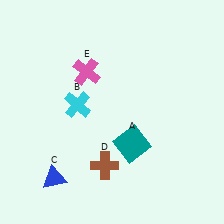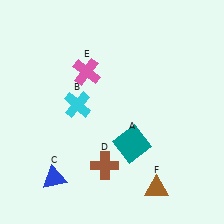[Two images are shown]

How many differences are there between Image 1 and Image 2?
There is 1 difference between the two images.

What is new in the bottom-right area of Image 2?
A brown triangle (F) was added in the bottom-right area of Image 2.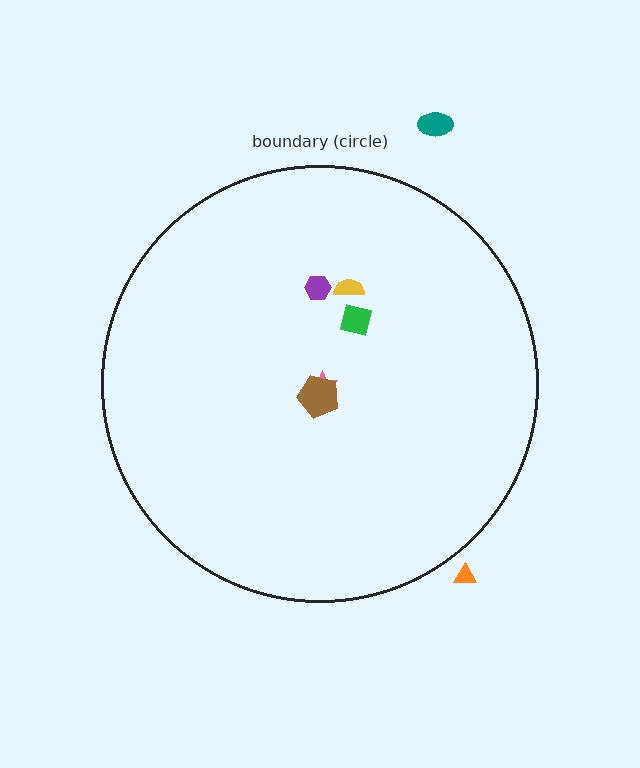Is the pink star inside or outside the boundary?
Inside.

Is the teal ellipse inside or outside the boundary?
Outside.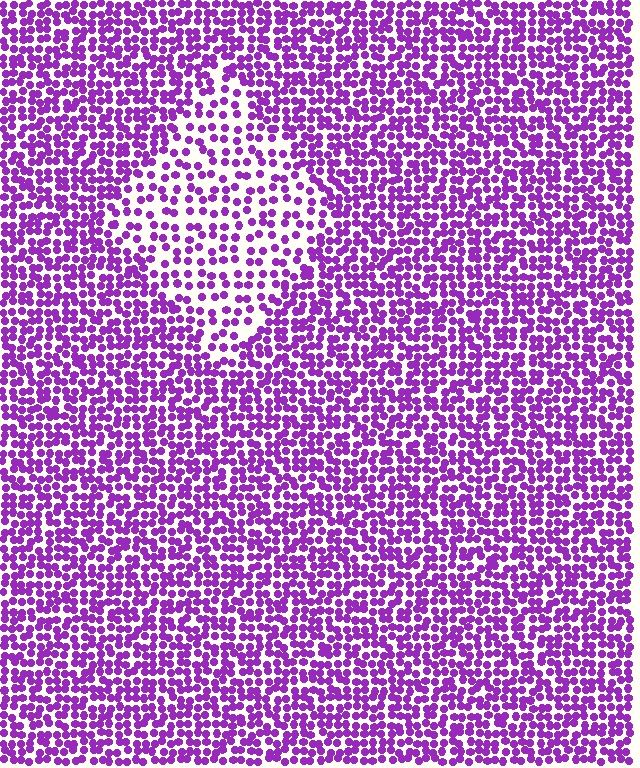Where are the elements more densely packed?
The elements are more densely packed outside the diamond boundary.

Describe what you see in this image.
The image contains small purple elements arranged at two different densities. A diamond-shaped region is visible where the elements are less densely packed than the surrounding area.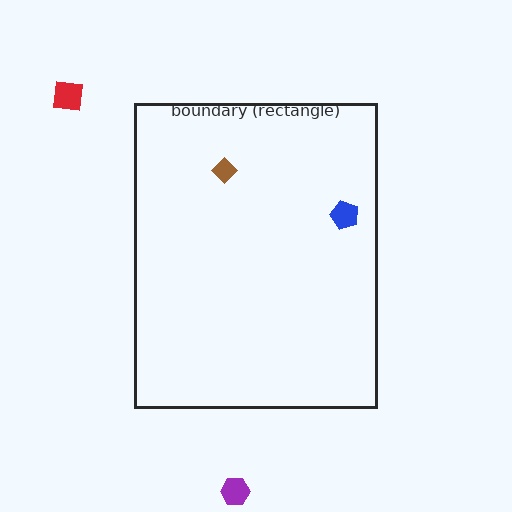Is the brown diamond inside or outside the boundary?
Inside.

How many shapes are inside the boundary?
2 inside, 2 outside.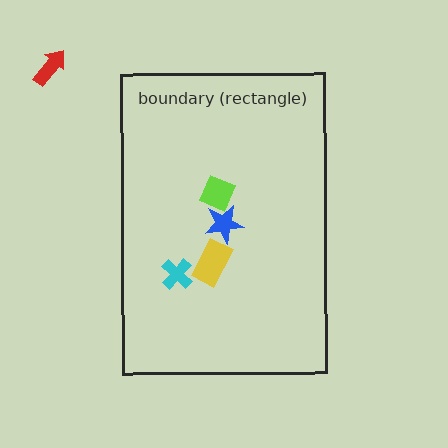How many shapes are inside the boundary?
4 inside, 1 outside.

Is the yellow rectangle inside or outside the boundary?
Inside.